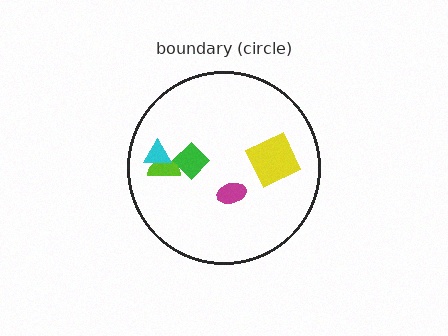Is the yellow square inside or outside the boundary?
Inside.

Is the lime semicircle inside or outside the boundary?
Inside.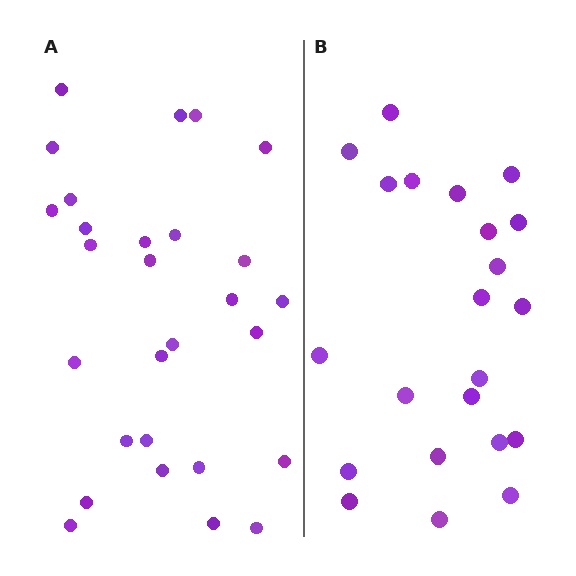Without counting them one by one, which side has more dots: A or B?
Region A (the left region) has more dots.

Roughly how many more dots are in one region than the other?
Region A has about 6 more dots than region B.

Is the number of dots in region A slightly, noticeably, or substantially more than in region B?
Region A has noticeably more, but not dramatically so. The ratio is roughly 1.3 to 1.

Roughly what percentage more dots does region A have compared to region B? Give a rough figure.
About 25% more.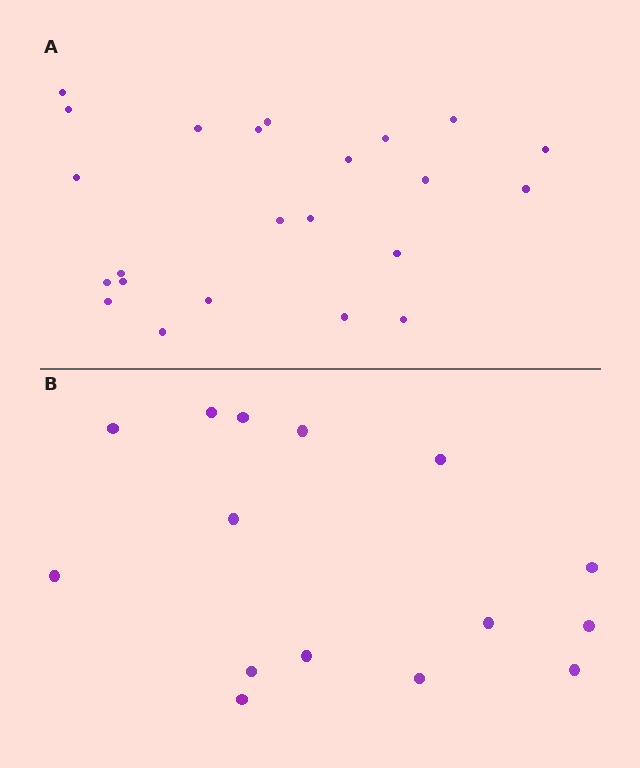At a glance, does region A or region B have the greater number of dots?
Region A (the top region) has more dots.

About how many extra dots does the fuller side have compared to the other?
Region A has roughly 8 or so more dots than region B.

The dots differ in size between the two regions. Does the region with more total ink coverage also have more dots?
No. Region B has more total ink coverage because its dots are larger, but region A actually contains more individual dots. Total area can be misleading — the number of items is what matters here.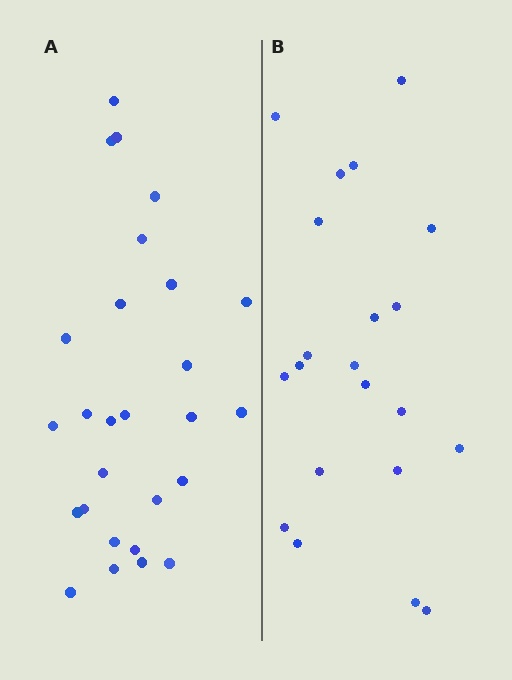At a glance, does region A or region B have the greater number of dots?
Region A (the left region) has more dots.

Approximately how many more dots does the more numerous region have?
Region A has about 6 more dots than region B.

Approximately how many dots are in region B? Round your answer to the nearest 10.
About 20 dots. (The exact count is 21, which rounds to 20.)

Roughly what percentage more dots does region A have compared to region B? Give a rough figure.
About 30% more.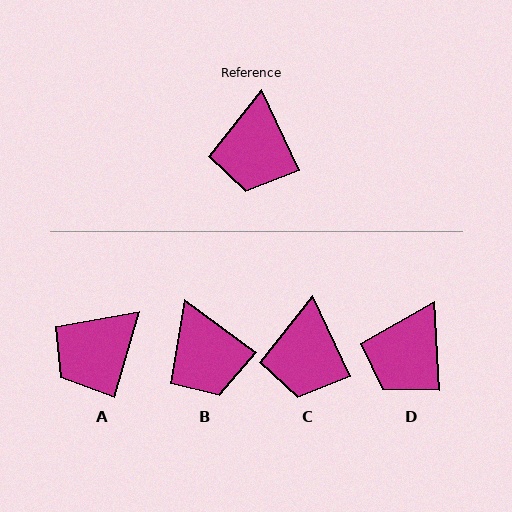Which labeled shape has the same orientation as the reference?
C.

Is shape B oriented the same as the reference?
No, it is off by about 29 degrees.